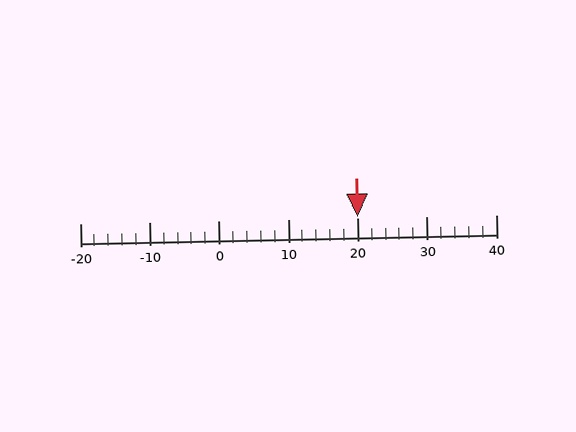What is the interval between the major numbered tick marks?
The major tick marks are spaced 10 units apart.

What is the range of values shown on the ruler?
The ruler shows values from -20 to 40.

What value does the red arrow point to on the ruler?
The red arrow points to approximately 20.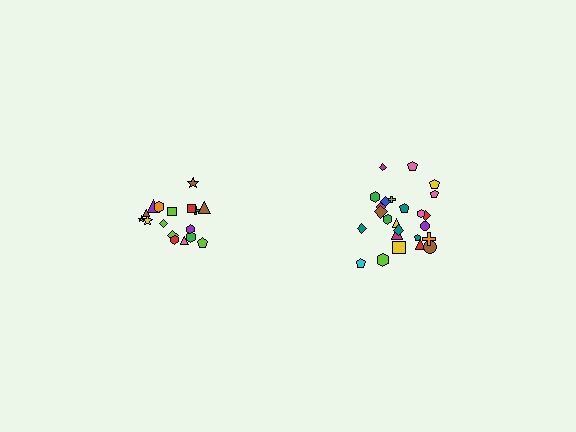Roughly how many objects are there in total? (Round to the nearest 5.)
Roughly 45 objects in total.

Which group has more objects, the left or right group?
The right group.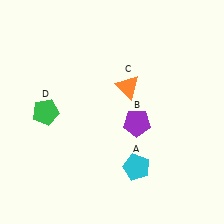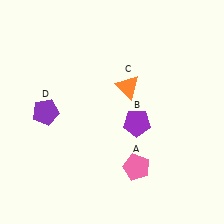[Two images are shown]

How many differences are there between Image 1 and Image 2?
There are 2 differences between the two images.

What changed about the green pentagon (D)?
In Image 1, D is green. In Image 2, it changed to purple.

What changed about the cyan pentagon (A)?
In Image 1, A is cyan. In Image 2, it changed to pink.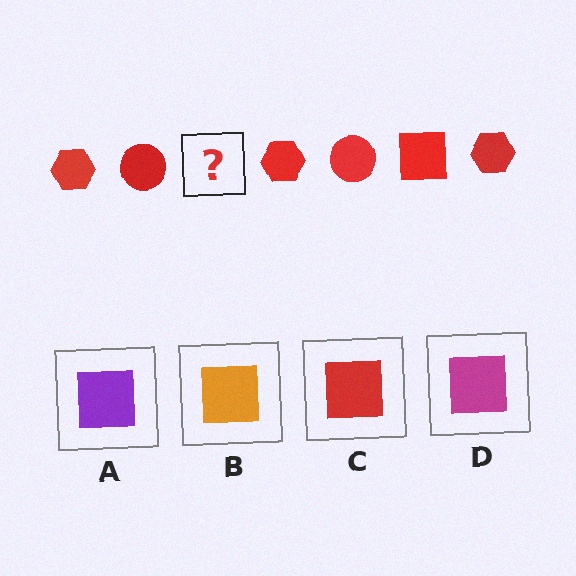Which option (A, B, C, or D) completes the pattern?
C.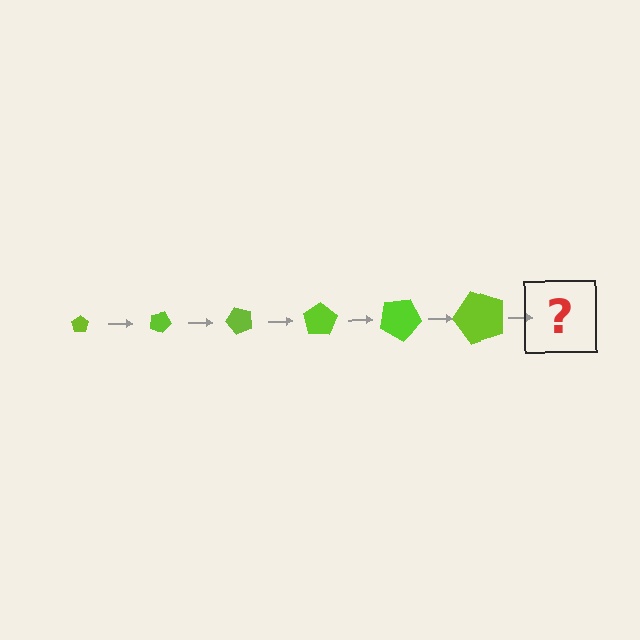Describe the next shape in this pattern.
It should be a pentagon, larger than the previous one and rotated 150 degrees from the start.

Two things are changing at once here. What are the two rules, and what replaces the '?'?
The two rules are that the pentagon grows larger each step and it rotates 25 degrees each step. The '?' should be a pentagon, larger than the previous one and rotated 150 degrees from the start.